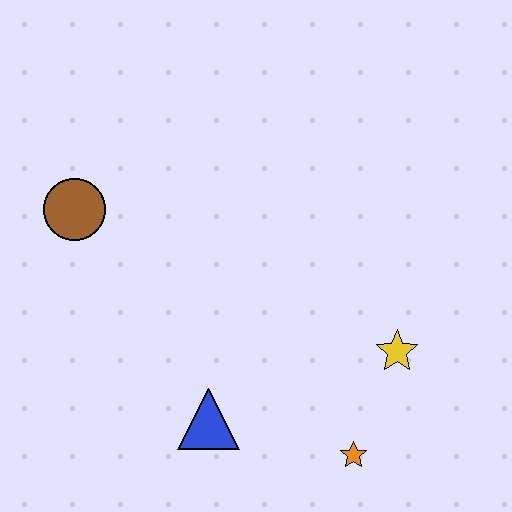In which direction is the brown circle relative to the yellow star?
The brown circle is to the left of the yellow star.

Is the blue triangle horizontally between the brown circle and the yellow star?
Yes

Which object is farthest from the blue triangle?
The brown circle is farthest from the blue triangle.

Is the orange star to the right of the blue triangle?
Yes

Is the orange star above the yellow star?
No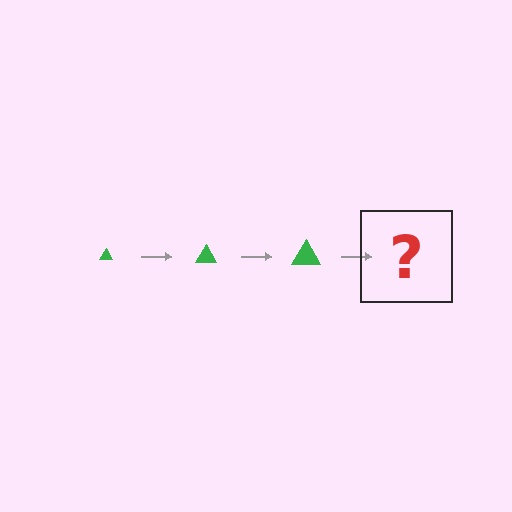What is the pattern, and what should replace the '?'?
The pattern is that the triangle gets progressively larger each step. The '?' should be a green triangle, larger than the previous one.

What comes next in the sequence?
The next element should be a green triangle, larger than the previous one.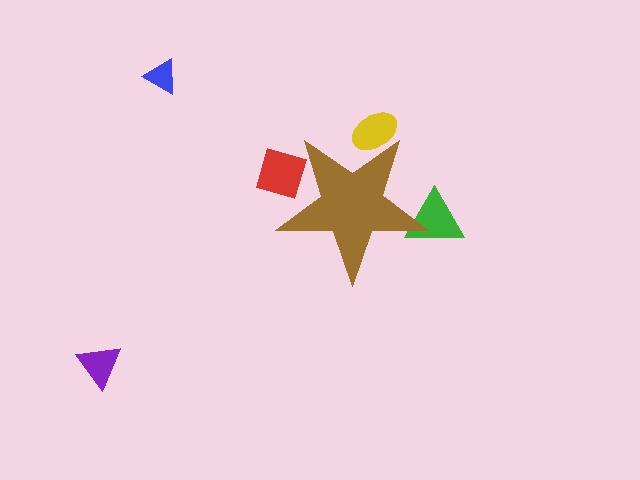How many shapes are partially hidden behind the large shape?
3 shapes are partially hidden.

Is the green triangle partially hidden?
Yes, the green triangle is partially hidden behind the brown star.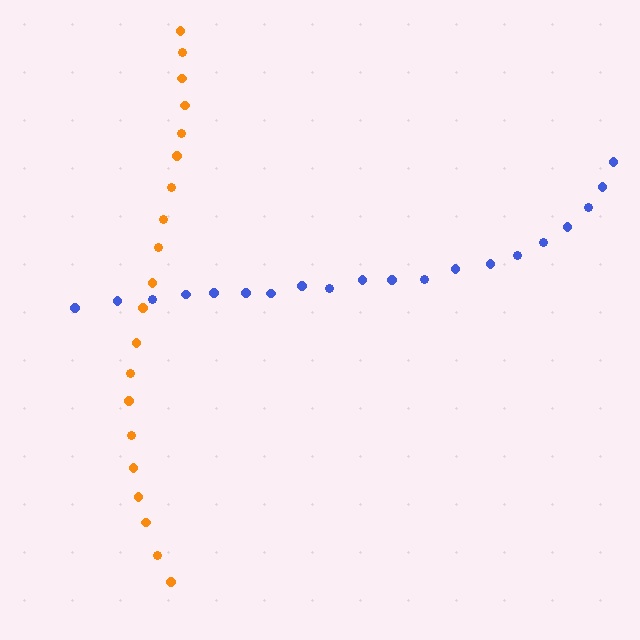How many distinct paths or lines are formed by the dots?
There are 2 distinct paths.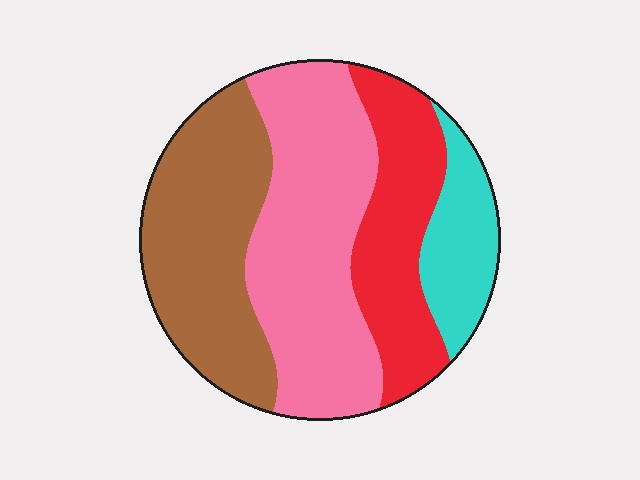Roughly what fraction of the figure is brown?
Brown takes up about one third (1/3) of the figure.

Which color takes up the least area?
Cyan, at roughly 10%.